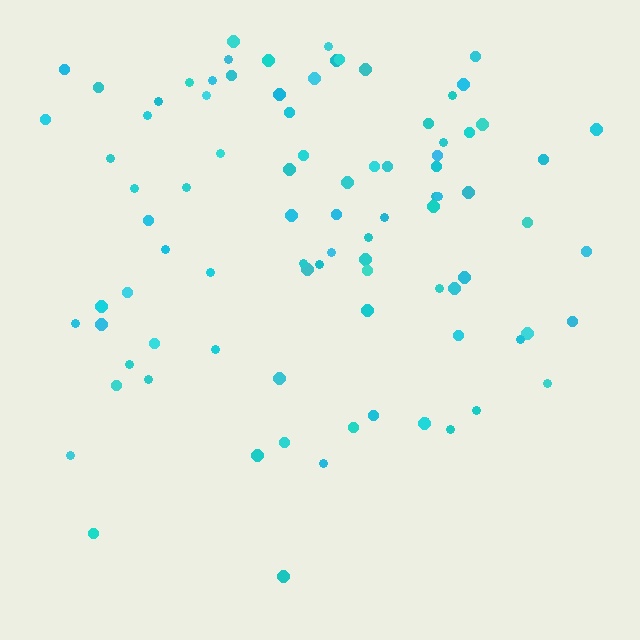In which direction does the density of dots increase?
From bottom to top, with the top side densest.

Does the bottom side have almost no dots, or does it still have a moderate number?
Still a moderate number, just noticeably fewer than the top.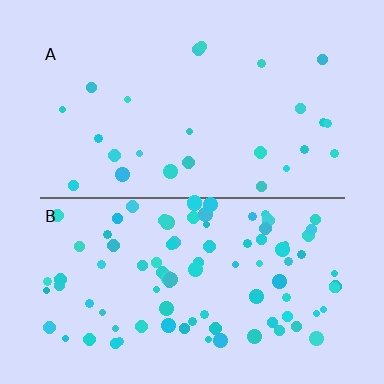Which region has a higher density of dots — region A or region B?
B (the bottom).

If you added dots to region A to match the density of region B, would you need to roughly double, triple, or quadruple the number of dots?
Approximately quadruple.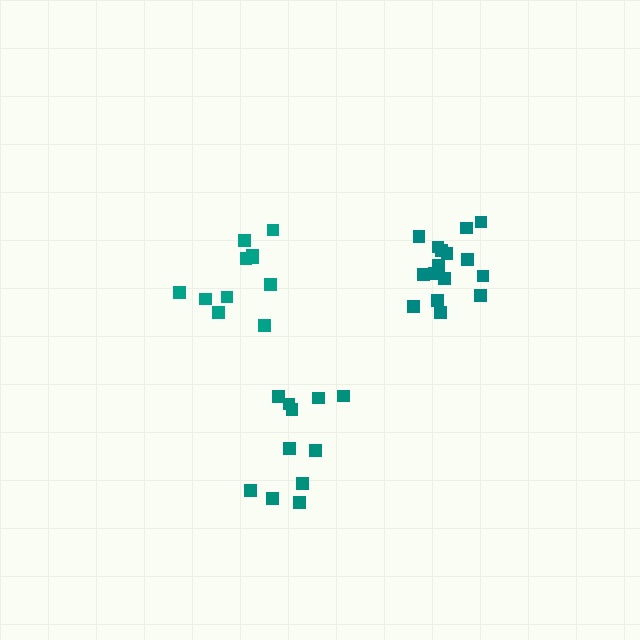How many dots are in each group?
Group 1: 11 dots, Group 2: 16 dots, Group 3: 11 dots (38 total).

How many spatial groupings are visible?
There are 3 spatial groupings.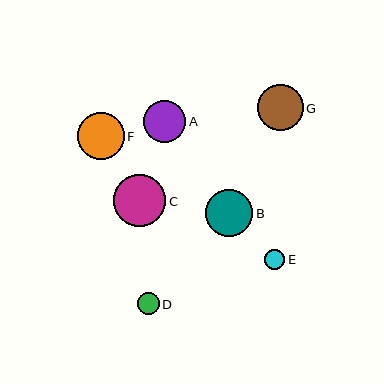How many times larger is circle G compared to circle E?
Circle G is approximately 2.3 times the size of circle E.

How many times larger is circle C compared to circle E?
Circle C is approximately 2.6 times the size of circle E.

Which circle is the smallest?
Circle E is the smallest with a size of approximately 20 pixels.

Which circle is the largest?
Circle C is the largest with a size of approximately 52 pixels.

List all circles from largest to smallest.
From largest to smallest: C, B, F, G, A, D, E.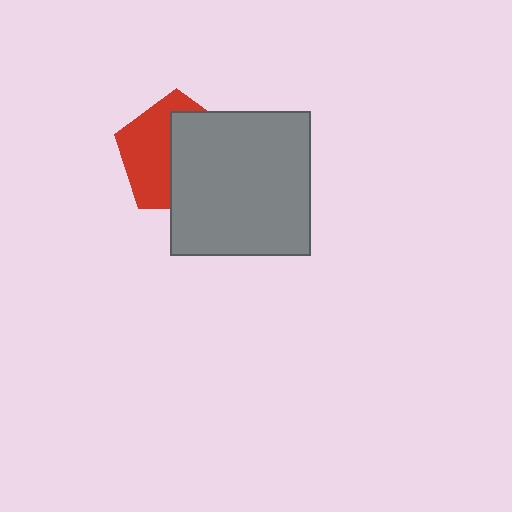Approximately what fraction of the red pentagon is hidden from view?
Roughly 53% of the red pentagon is hidden behind the gray rectangle.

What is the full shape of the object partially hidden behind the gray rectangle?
The partially hidden object is a red pentagon.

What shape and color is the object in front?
The object in front is a gray rectangle.